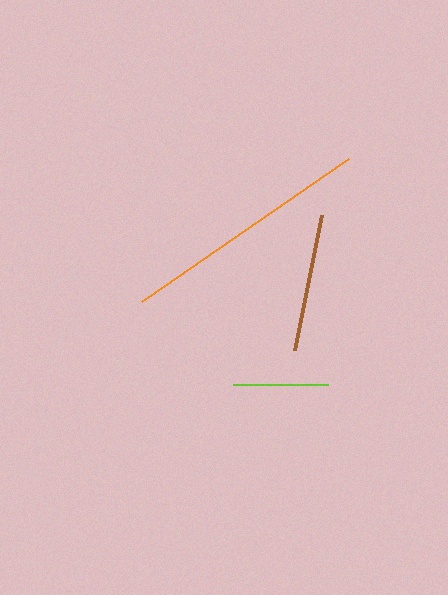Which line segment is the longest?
The orange line is the longest at approximately 251 pixels.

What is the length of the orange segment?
The orange segment is approximately 251 pixels long.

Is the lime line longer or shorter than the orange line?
The orange line is longer than the lime line.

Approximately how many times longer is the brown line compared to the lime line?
The brown line is approximately 1.5 times the length of the lime line.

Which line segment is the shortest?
The lime line is the shortest at approximately 95 pixels.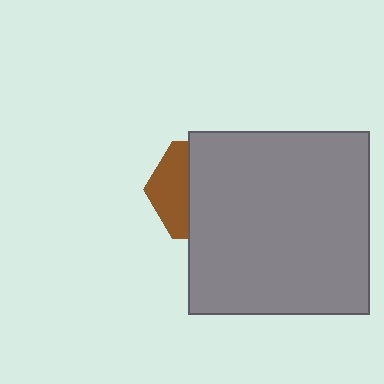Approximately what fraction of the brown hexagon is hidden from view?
Roughly 65% of the brown hexagon is hidden behind the gray rectangle.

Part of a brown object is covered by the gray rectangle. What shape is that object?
It is a hexagon.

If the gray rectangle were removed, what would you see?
You would see the complete brown hexagon.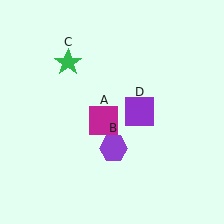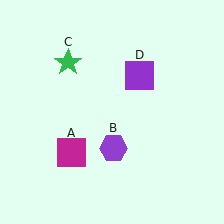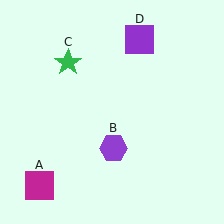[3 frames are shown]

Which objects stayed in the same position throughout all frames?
Purple hexagon (object B) and green star (object C) remained stationary.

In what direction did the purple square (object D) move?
The purple square (object D) moved up.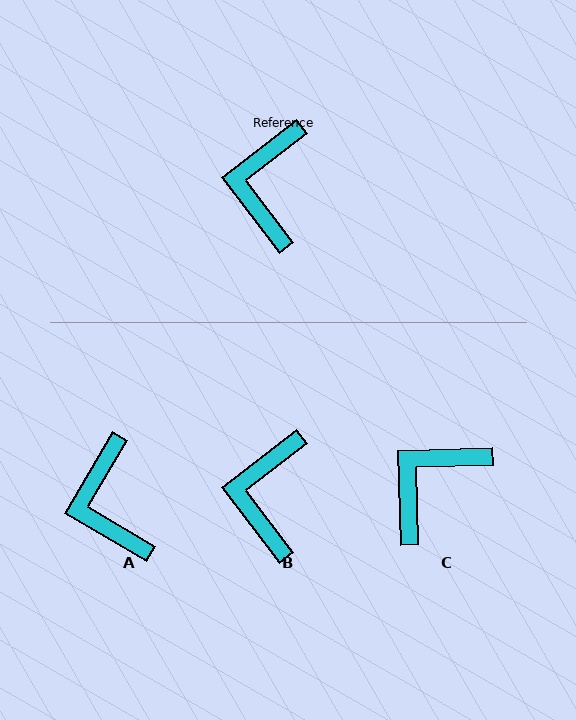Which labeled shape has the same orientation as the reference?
B.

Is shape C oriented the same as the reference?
No, it is off by about 36 degrees.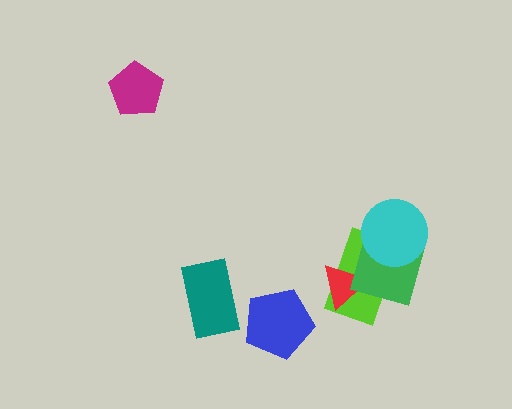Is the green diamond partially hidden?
Yes, it is partially covered by another shape.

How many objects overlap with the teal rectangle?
0 objects overlap with the teal rectangle.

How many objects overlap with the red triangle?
2 objects overlap with the red triangle.